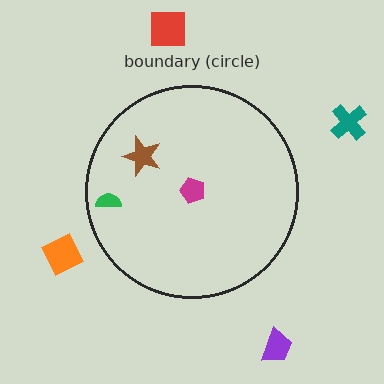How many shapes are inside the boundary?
3 inside, 4 outside.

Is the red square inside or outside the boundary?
Outside.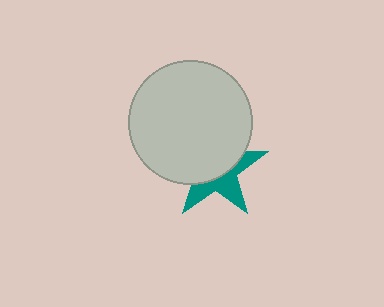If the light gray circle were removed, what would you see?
You would see the complete teal star.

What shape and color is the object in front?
The object in front is a light gray circle.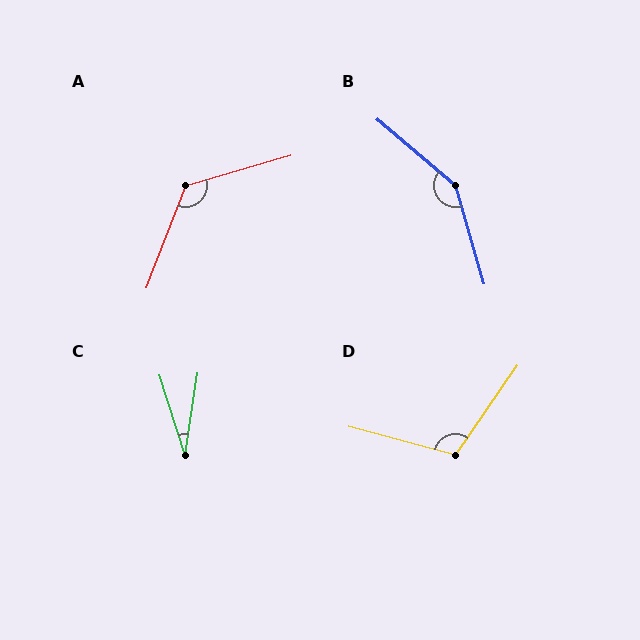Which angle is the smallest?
C, at approximately 26 degrees.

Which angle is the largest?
B, at approximately 146 degrees.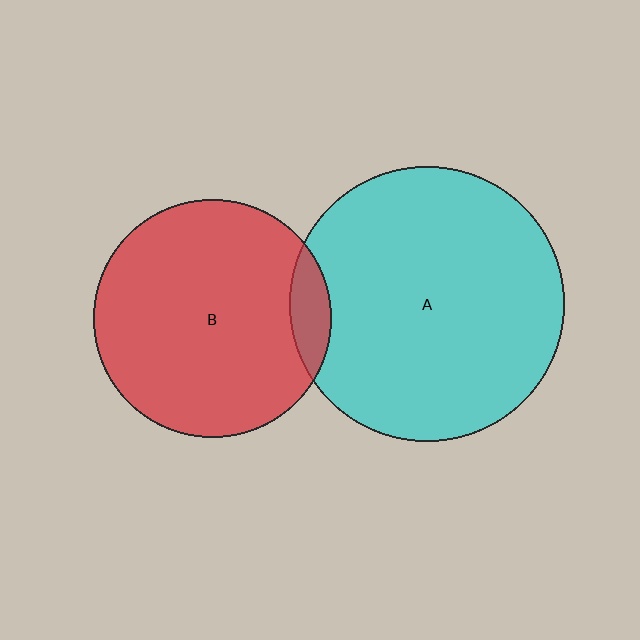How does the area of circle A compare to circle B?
Approximately 1.3 times.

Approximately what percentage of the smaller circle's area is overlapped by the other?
Approximately 10%.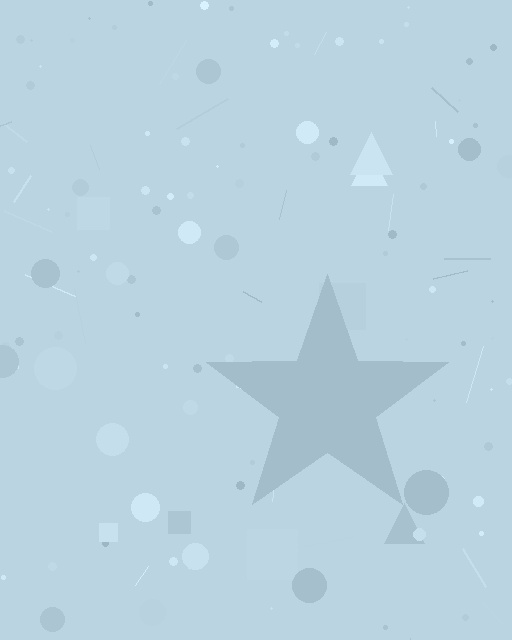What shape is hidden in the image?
A star is hidden in the image.